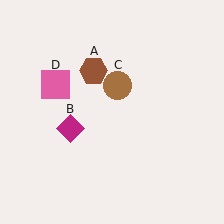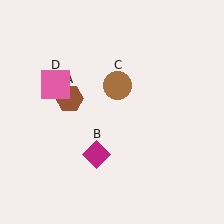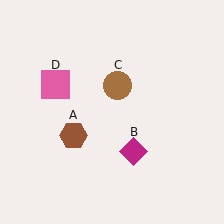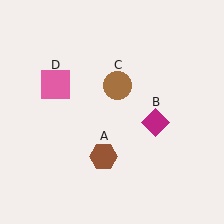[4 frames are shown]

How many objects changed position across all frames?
2 objects changed position: brown hexagon (object A), magenta diamond (object B).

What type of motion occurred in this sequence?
The brown hexagon (object A), magenta diamond (object B) rotated counterclockwise around the center of the scene.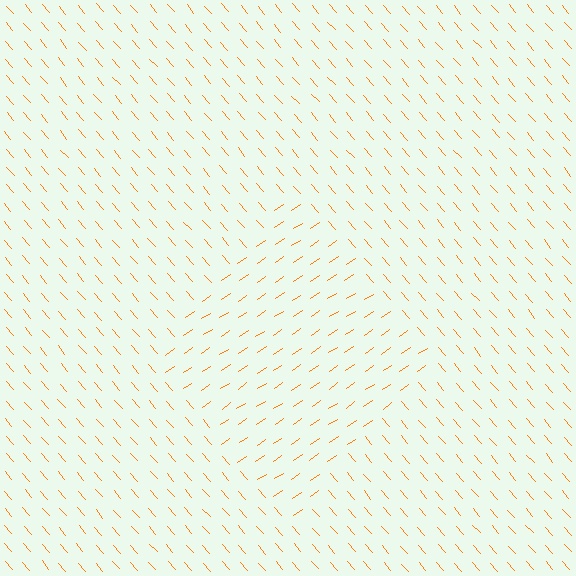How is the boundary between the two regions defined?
The boundary is defined purely by a change in line orientation (approximately 83 degrees difference). All lines are the same color and thickness.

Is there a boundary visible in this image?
Yes, there is a texture boundary formed by a change in line orientation.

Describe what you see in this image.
The image is filled with small orange line segments. A diamond region in the image has lines oriented differently from the surrounding lines, creating a visible texture boundary.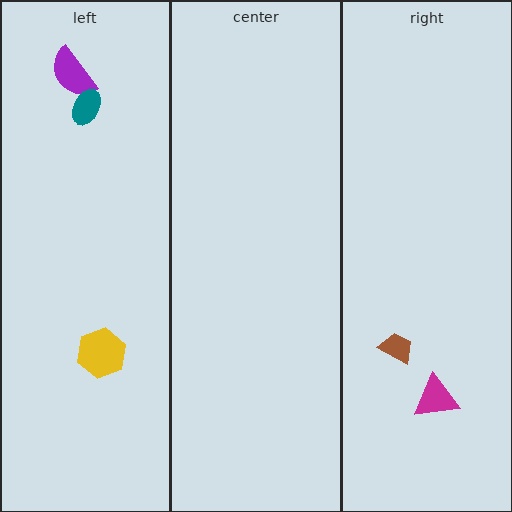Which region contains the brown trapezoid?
The right region.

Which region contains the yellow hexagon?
The left region.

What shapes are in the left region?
The yellow hexagon, the purple semicircle, the teal ellipse.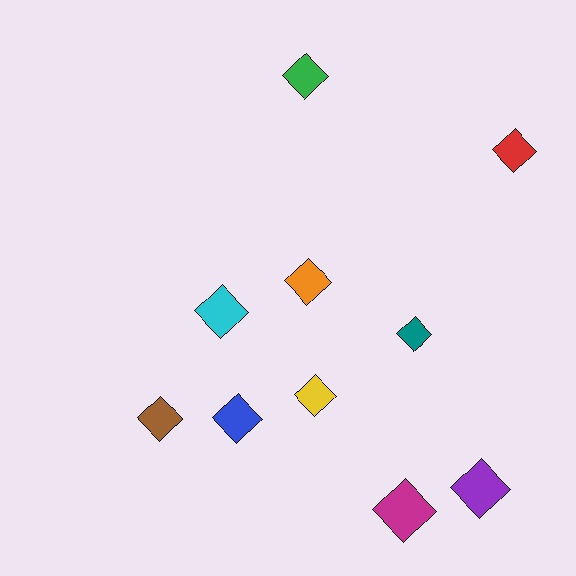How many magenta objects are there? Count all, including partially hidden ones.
There is 1 magenta object.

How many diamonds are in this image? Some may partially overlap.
There are 10 diamonds.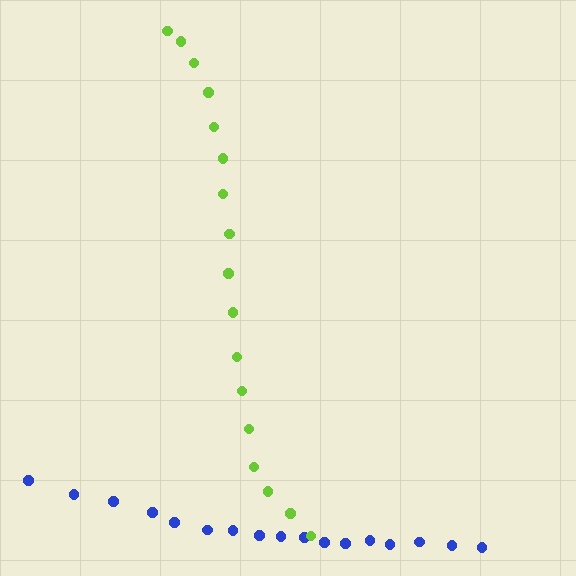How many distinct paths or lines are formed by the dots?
There are 2 distinct paths.